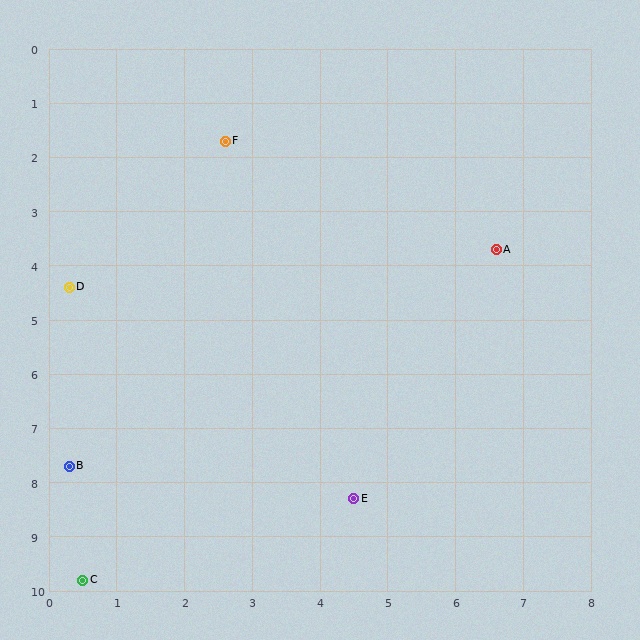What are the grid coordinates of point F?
Point F is at approximately (2.6, 1.7).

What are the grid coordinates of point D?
Point D is at approximately (0.3, 4.4).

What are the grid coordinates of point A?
Point A is at approximately (6.6, 3.7).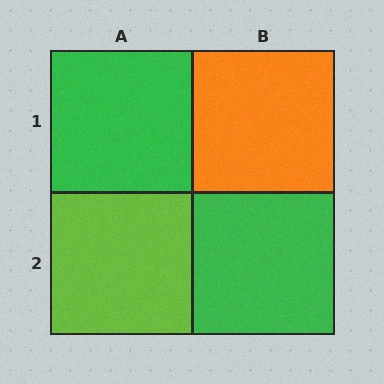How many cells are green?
2 cells are green.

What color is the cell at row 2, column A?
Lime.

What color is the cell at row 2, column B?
Green.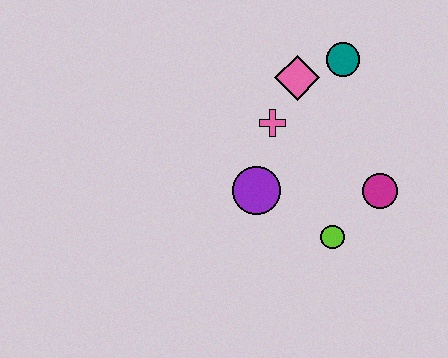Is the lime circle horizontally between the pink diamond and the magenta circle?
Yes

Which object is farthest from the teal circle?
The lime circle is farthest from the teal circle.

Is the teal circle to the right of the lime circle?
Yes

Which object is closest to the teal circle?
The pink diamond is closest to the teal circle.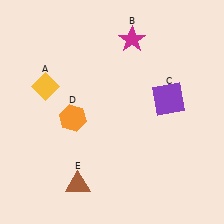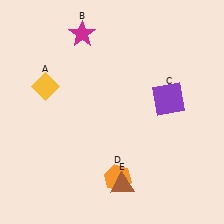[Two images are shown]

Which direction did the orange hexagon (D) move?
The orange hexagon (D) moved down.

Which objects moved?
The objects that moved are: the magenta star (B), the orange hexagon (D), the brown triangle (E).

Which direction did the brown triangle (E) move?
The brown triangle (E) moved right.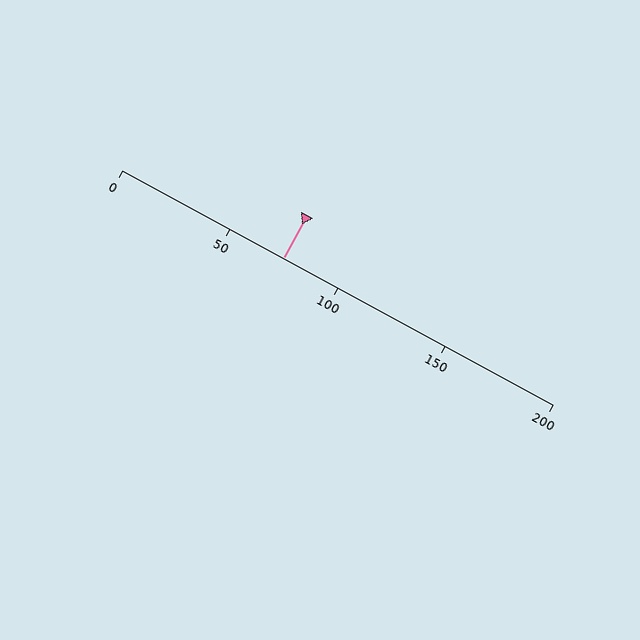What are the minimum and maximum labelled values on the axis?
The axis runs from 0 to 200.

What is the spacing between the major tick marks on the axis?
The major ticks are spaced 50 apart.